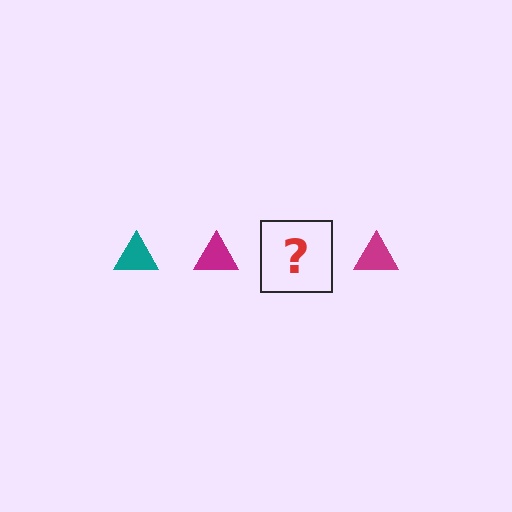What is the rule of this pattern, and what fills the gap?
The rule is that the pattern cycles through teal, magenta triangles. The gap should be filled with a teal triangle.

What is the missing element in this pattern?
The missing element is a teal triangle.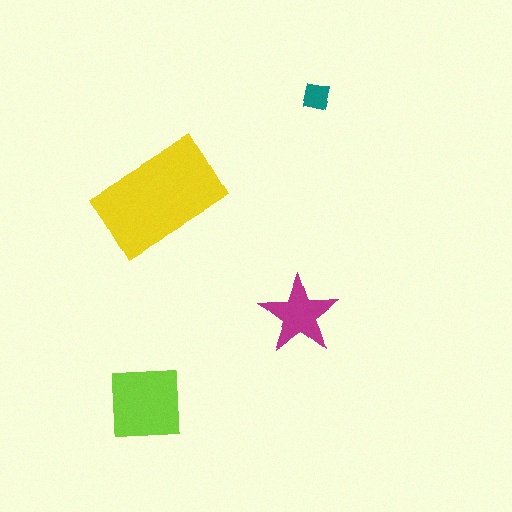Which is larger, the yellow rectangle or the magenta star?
The yellow rectangle.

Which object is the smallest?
The teal square.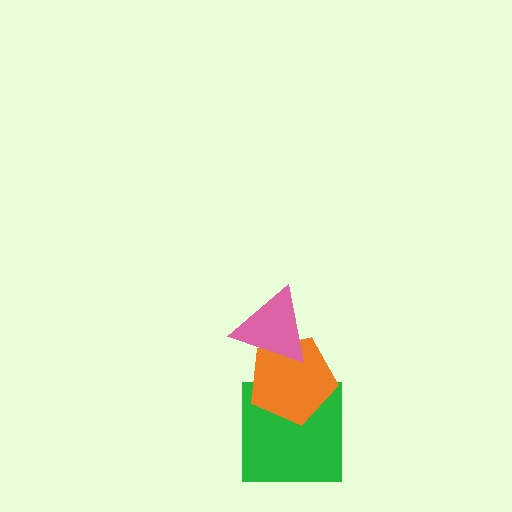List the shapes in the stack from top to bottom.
From top to bottom: the pink triangle, the orange pentagon, the green square.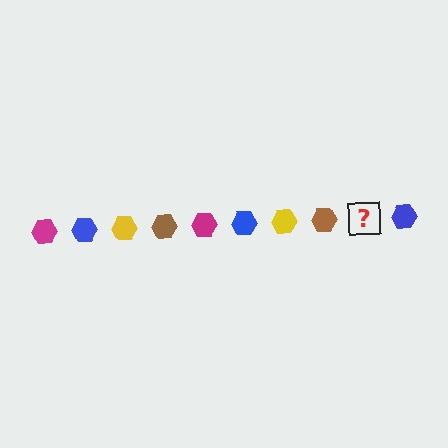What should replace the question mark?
The question mark should be replaced with a magenta hexagon.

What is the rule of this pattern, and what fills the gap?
The rule is that the pattern cycles through magenta, blue, yellow, brown hexagons. The gap should be filled with a magenta hexagon.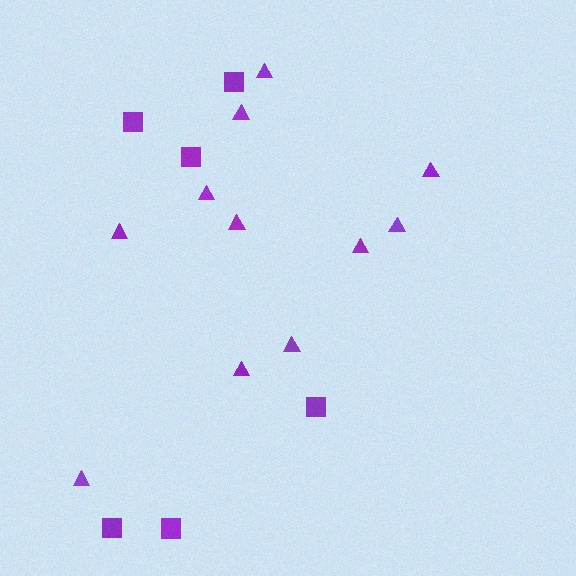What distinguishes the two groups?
There are 2 groups: one group of triangles (11) and one group of squares (6).